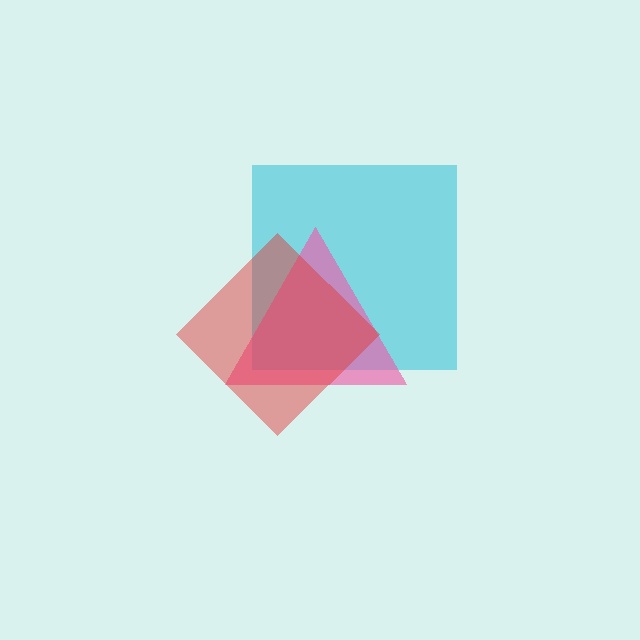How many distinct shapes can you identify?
There are 3 distinct shapes: a cyan square, a pink triangle, a red diamond.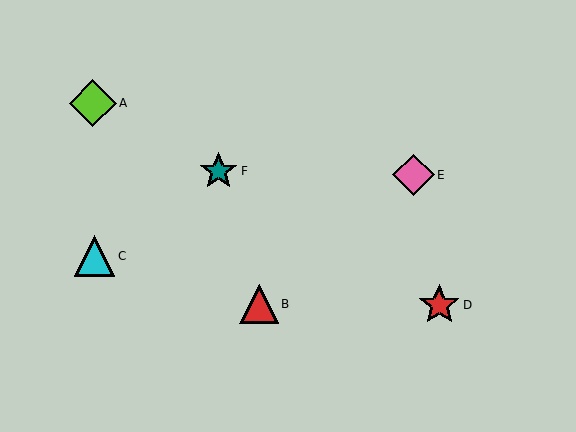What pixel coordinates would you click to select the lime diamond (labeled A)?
Click at (93, 103) to select the lime diamond A.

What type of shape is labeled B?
Shape B is a red triangle.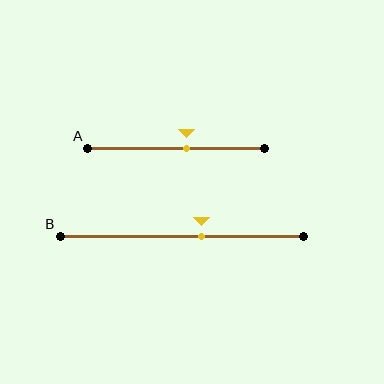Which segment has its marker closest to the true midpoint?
Segment A has its marker closest to the true midpoint.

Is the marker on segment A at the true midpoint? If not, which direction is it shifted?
No, the marker on segment A is shifted to the right by about 6% of the segment length.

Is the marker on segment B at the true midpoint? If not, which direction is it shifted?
No, the marker on segment B is shifted to the right by about 8% of the segment length.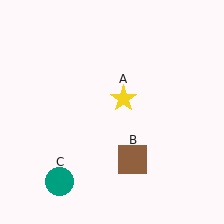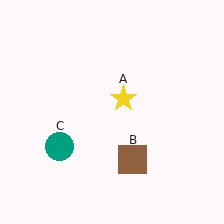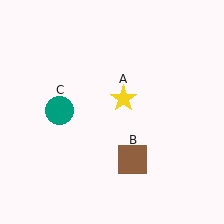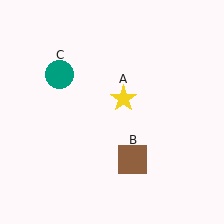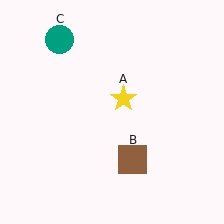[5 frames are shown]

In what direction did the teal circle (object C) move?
The teal circle (object C) moved up.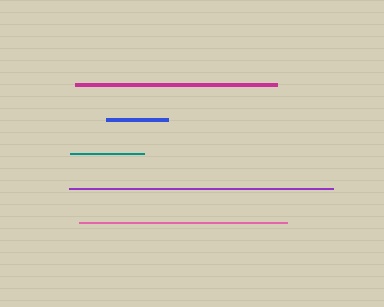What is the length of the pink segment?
The pink segment is approximately 208 pixels long.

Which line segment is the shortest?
The blue line is the shortest at approximately 62 pixels.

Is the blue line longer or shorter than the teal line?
The teal line is longer than the blue line.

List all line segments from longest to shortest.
From longest to shortest: purple, pink, magenta, teal, blue.